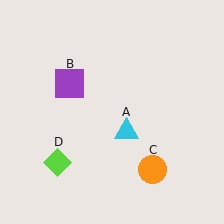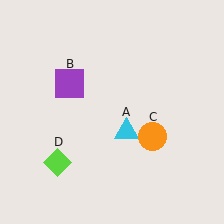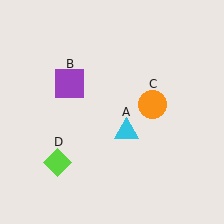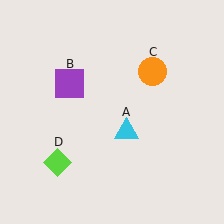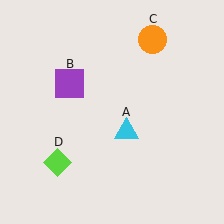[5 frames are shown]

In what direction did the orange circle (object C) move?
The orange circle (object C) moved up.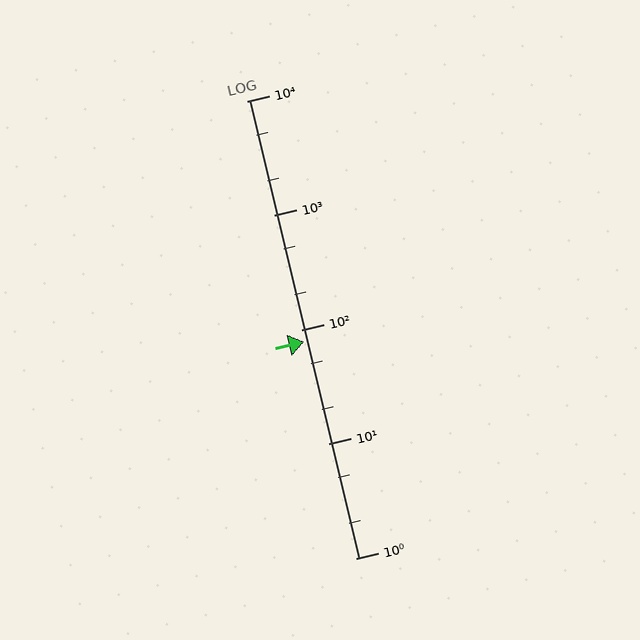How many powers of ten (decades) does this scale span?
The scale spans 4 decades, from 1 to 10000.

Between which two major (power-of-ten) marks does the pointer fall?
The pointer is between 10 and 100.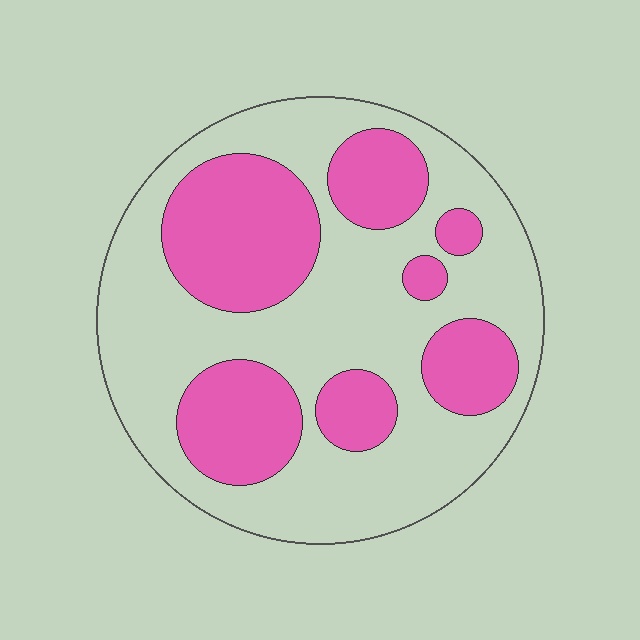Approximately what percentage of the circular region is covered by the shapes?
Approximately 35%.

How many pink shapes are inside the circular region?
7.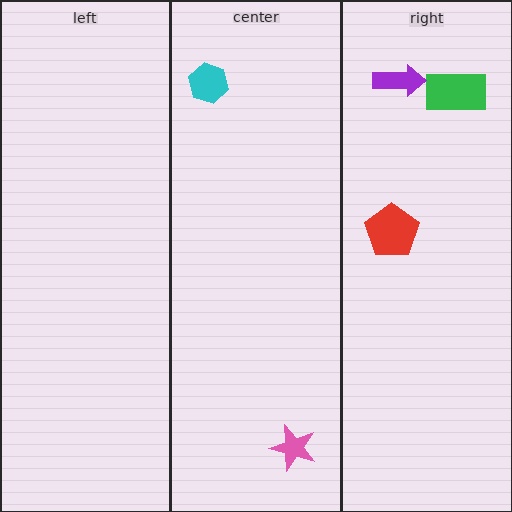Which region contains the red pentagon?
The right region.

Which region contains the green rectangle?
The right region.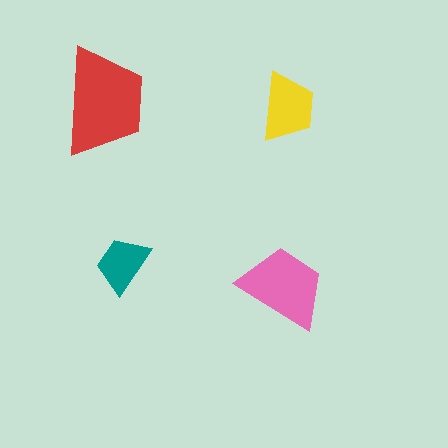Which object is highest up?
The red trapezoid is topmost.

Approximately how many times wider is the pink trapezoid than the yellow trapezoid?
About 1.5 times wider.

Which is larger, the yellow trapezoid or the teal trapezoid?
The yellow one.